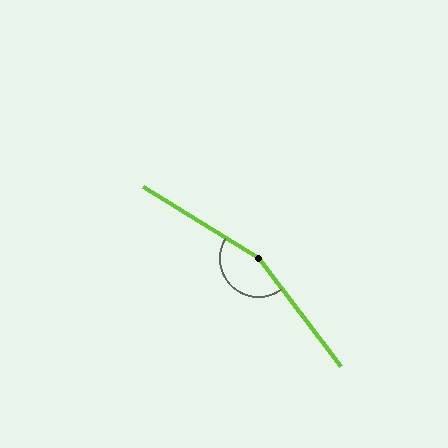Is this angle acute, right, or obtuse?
It is obtuse.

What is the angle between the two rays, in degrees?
Approximately 159 degrees.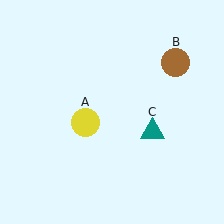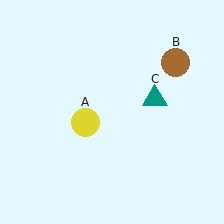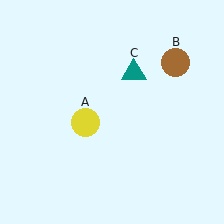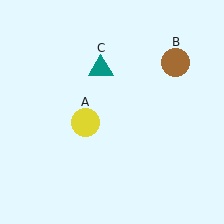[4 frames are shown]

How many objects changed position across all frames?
1 object changed position: teal triangle (object C).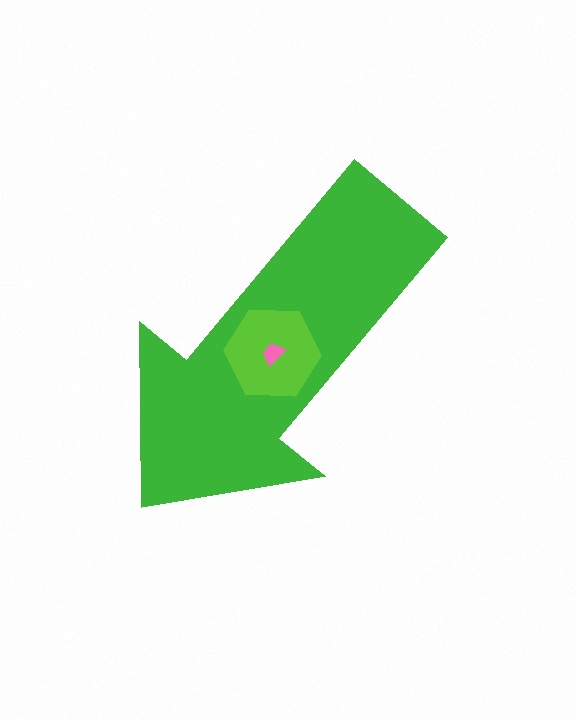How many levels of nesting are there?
3.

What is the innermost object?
The pink trapezoid.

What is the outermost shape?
The green arrow.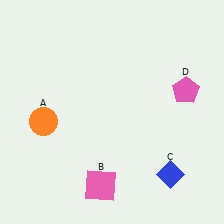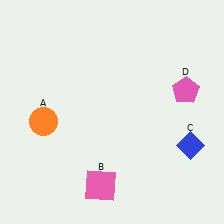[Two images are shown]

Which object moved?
The blue diamond (C) moved up.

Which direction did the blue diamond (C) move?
The blue diamond (C) moved up.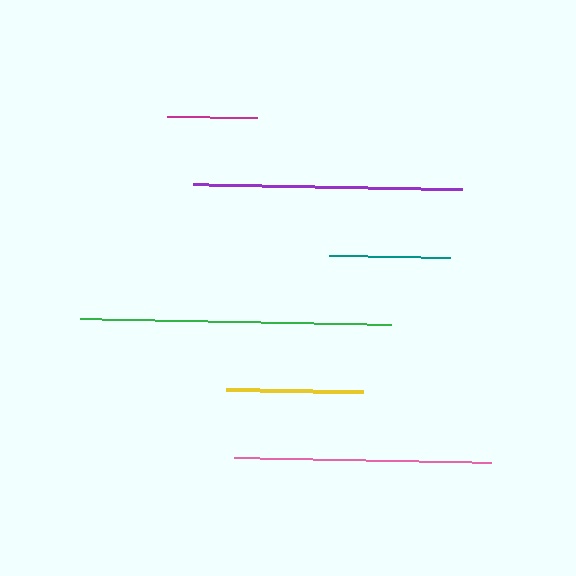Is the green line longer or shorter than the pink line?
The green line is longer than the pink line.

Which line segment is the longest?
The green line is the longest at approximately 311 pixels.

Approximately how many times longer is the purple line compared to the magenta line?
The purple line is approximately 3.0 times the length of the magenta line.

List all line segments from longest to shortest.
From longest to shortest: green, purple, pink, yellow, teal, magenta.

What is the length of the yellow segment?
The yellow segment is approximately 137 pixels long.